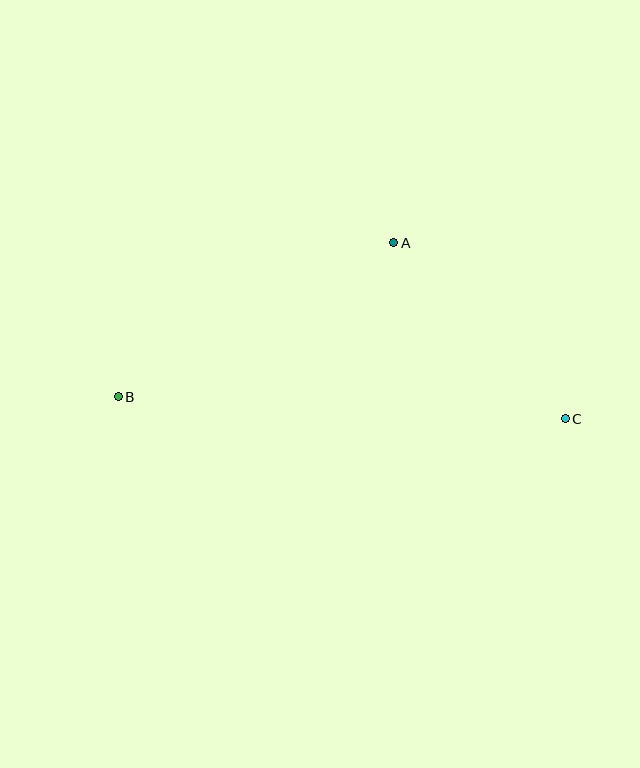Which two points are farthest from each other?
Points B and C are farthest from each other.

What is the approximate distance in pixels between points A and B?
The distance between A and B is approximately 316 pixels.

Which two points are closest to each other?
Points A and C are closest to each other.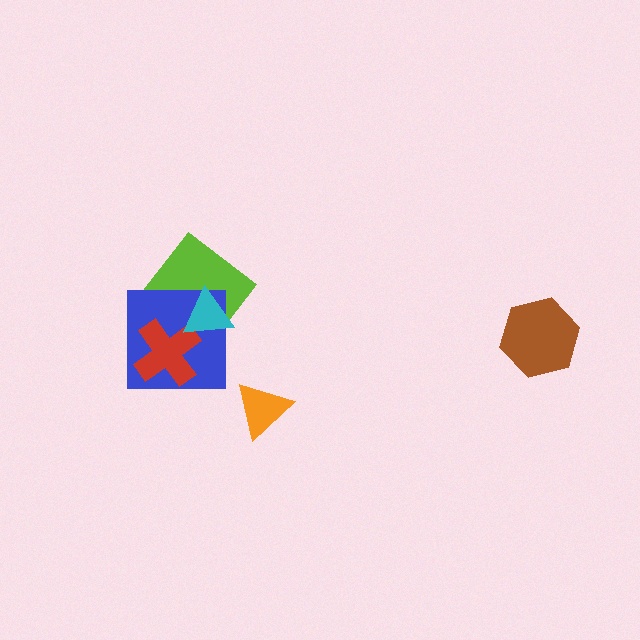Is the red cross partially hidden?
Yes, it is partially covered by another shape.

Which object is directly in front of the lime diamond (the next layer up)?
The blue square is directly in front of the lime diamond.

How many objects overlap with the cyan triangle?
3 objects overlap with the cyan triangle.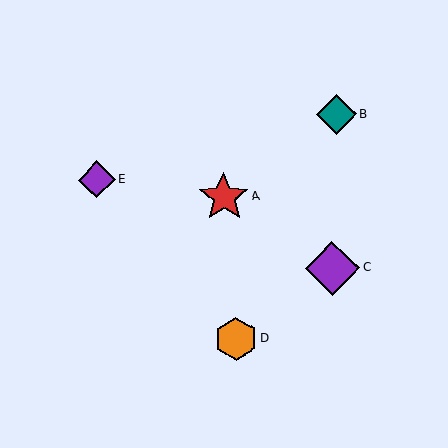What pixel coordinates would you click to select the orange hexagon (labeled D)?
Click at (236, 339) to select the orange hexagon D.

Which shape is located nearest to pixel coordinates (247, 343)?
The orange hexagon (labeled D) at (236, 339) is nearest to that location.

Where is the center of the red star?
The center of the red star is at (224, 197).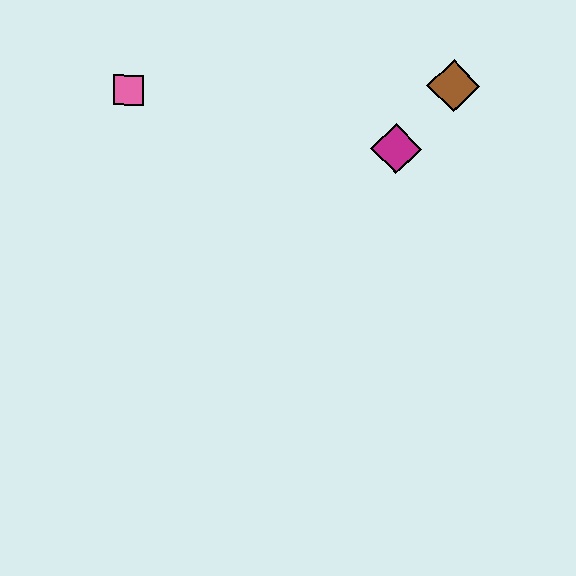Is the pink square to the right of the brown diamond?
No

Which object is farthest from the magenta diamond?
The pink square is farthest from the magenta diamond.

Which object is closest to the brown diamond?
The magenta diamond is closest to the brown diamond.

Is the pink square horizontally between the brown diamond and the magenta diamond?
No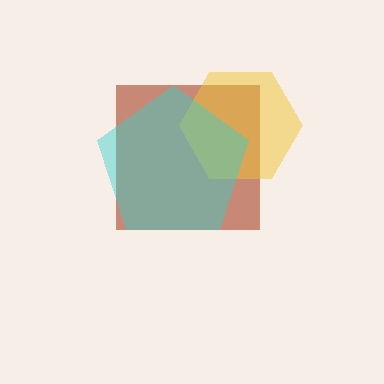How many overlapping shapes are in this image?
There are 3 overlapping shapes in the image.